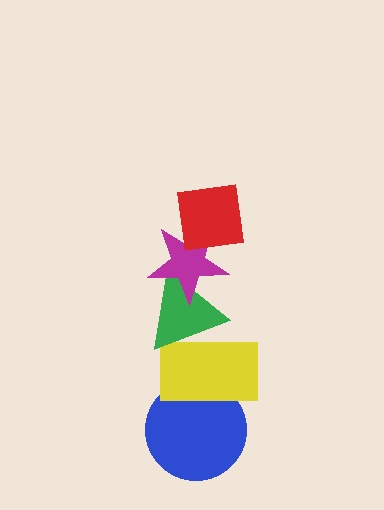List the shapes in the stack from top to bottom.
From top to bottom: the red square, the magenta star, the green triangle, the yellow rectangle, the blue circle.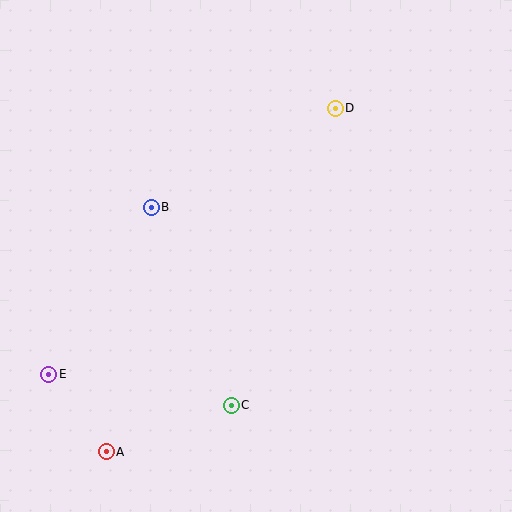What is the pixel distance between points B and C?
The distance between B and C is 213 pixels.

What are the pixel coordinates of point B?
Point B is at (151, 207).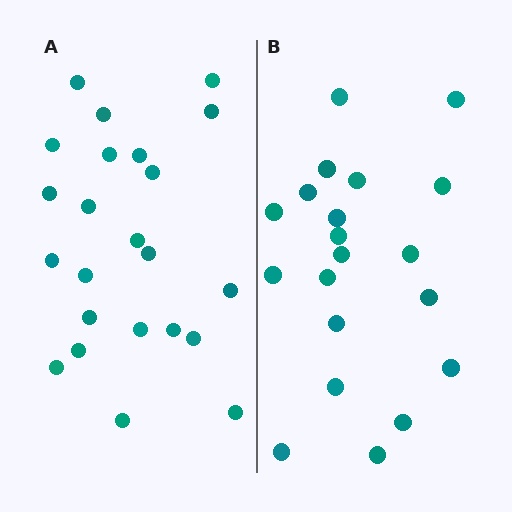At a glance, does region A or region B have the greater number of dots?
Region A (the left region) has more dots.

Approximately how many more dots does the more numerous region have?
Region A has just a few more — roughly 2 or 3 more dots than region B.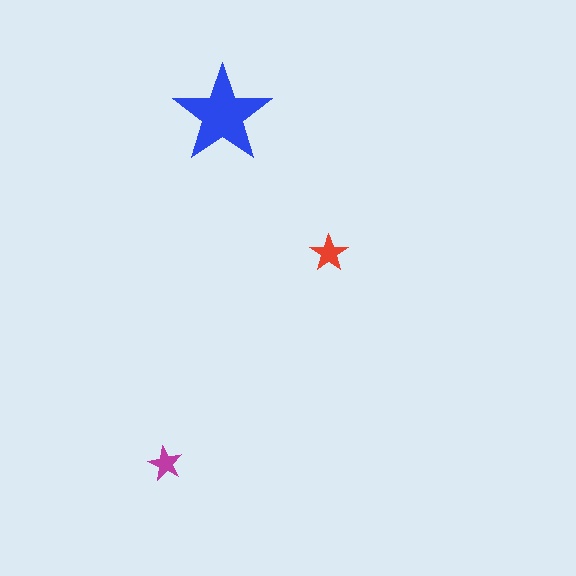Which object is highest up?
The blue star is topmost.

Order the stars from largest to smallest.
the blue one, the red one, the magenta one.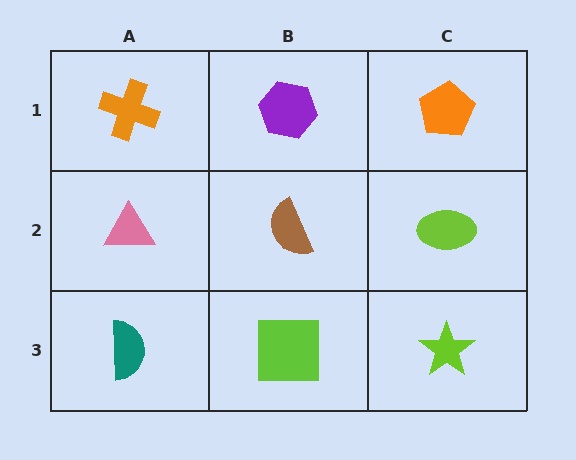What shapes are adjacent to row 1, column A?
A pink triangle (row 2, column A), a purple hexagon (row 1, column B).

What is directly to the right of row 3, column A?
A lime square.